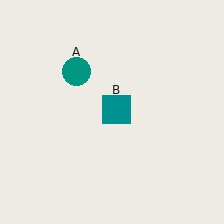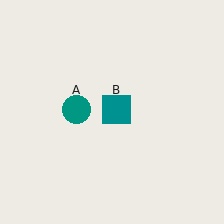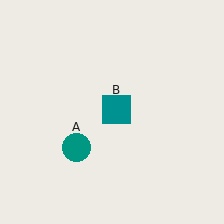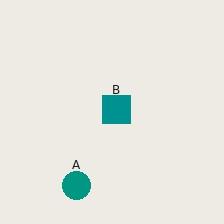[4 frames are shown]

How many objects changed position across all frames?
1 object changed position: teal circle (object A).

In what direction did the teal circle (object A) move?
The teal circle (object A) moved down.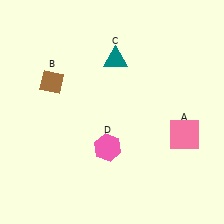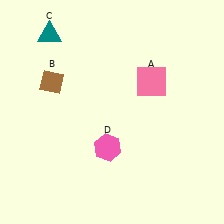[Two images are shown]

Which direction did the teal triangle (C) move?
The teal triangle (C) moved left.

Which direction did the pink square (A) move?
The pink square (A) moved up.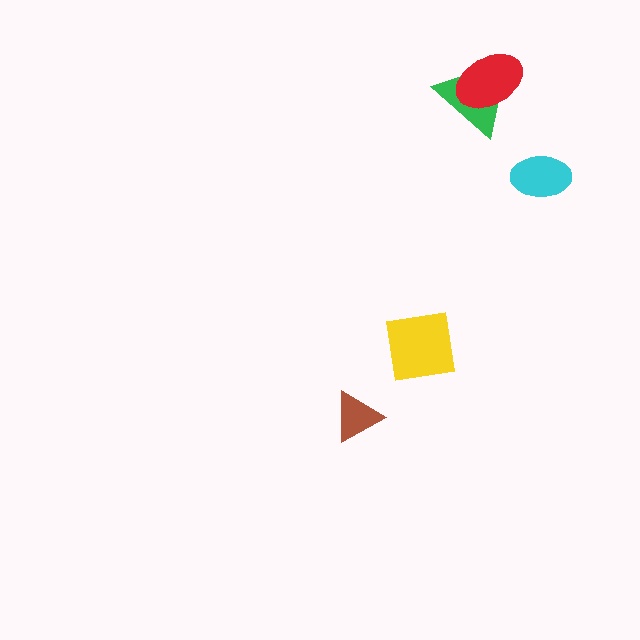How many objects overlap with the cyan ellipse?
0 objects overlap with the cyan ellipse.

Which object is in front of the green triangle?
The red ellipse is in front of the green triangle.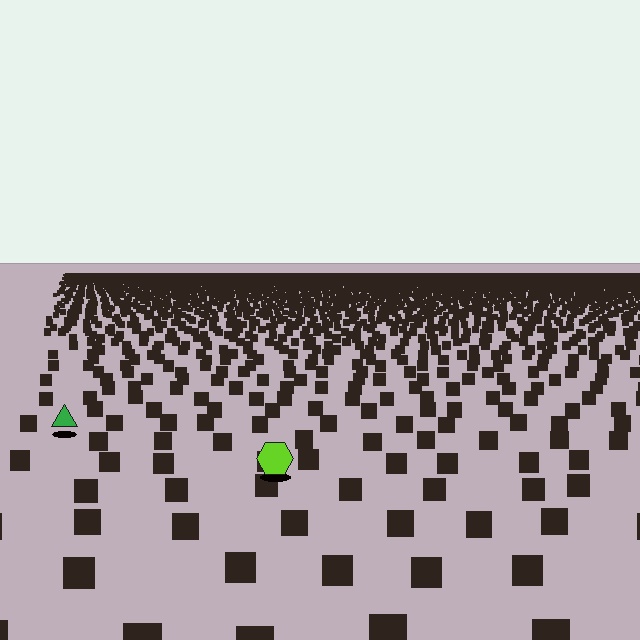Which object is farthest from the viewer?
The green triangle is farthest from the viewer. It appears smaller and the ground texture around it is denser.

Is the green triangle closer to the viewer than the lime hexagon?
No. The lime hexagon is closer — you can tell from the texture gradient: the ground texture is coarser near it.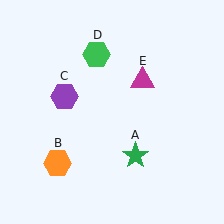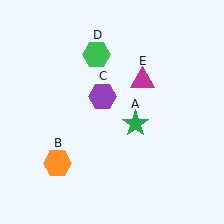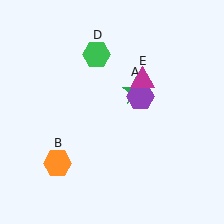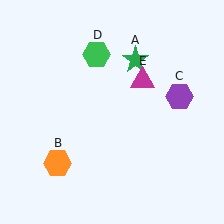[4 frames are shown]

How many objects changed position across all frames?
2 objects changed position: green star (object A), purple hexagon (object C).